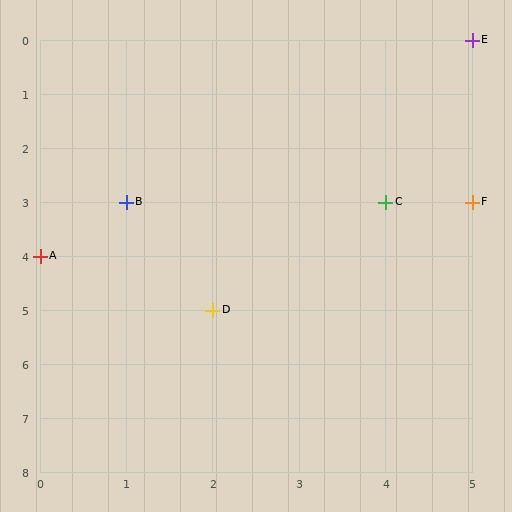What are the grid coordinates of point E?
Point E is at grid coordinates (5, 0).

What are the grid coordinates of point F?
Point F is at grid coordinates (5, 3).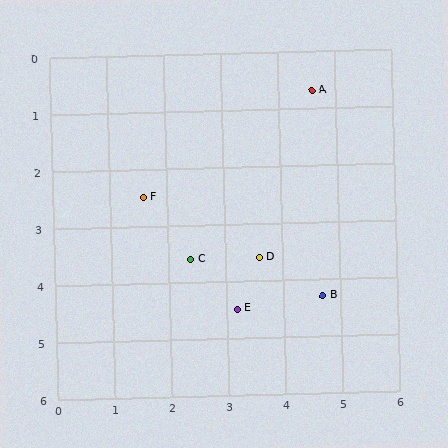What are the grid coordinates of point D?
Point D is at approximately (3.6, 3.6).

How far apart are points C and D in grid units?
Points C and D are about 1.2 grid units apart.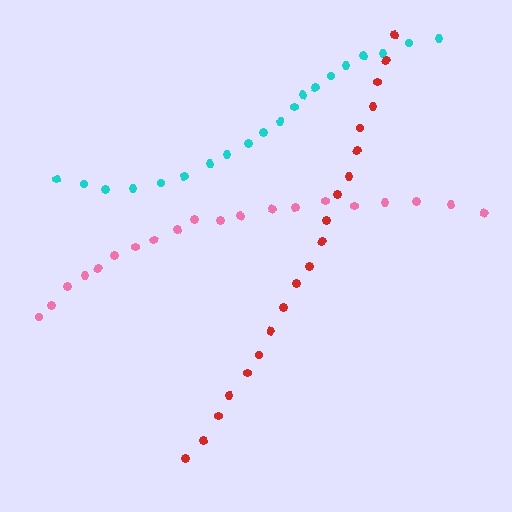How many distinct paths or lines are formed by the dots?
There are 3 distinct paths.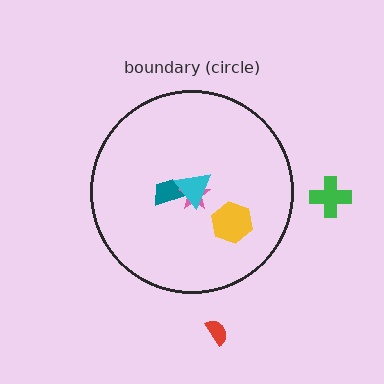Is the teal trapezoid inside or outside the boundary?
Inside.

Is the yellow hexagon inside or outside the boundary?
Inside.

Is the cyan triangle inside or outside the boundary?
Inside.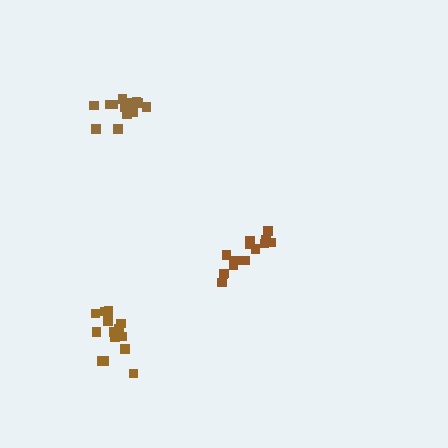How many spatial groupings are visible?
There are 3 spatial groupings.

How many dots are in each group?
Group 1: 13 dots, Group 2: 15 dots, Group 3: 14 dots (42 total).